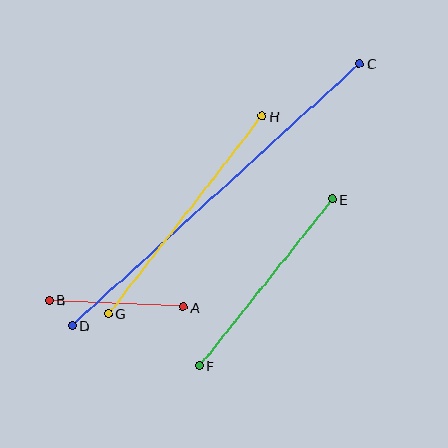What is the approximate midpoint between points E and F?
The midpoint is at approximately (266, 283) pixels.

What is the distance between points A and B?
The distance is approximately 135 pixels.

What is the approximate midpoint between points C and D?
The midpoint is at approximately (216, 195) pixels.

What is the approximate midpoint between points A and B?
The midpoint is at approximately (116, 304) pixels.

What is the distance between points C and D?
The distance is approximately 389 pixels.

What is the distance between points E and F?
The distance is approximately 213 pixels.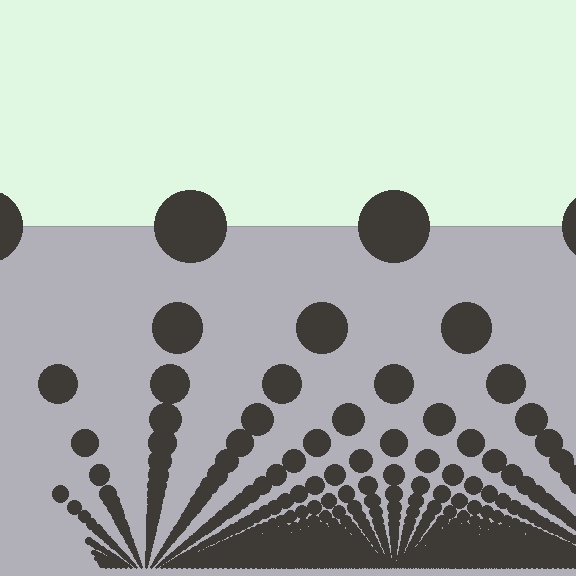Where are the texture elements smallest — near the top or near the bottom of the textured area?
Near the bottom.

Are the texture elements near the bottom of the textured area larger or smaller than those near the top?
Smaller. The gradient is inverted — elements near the bottom are smaller and denser.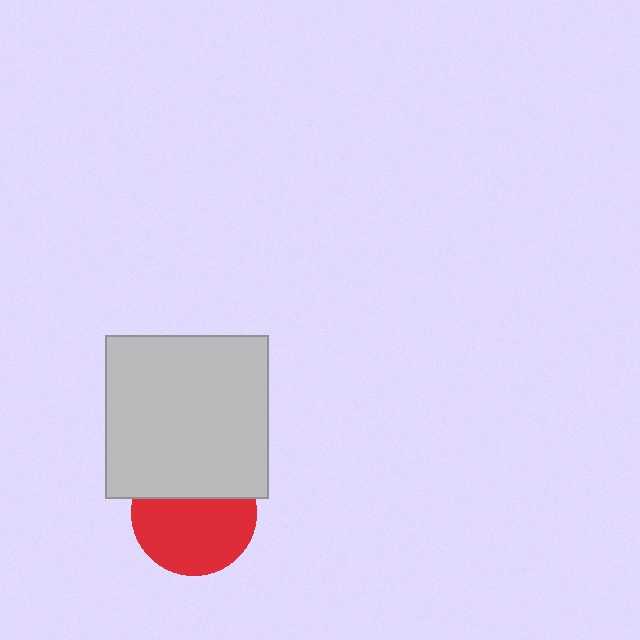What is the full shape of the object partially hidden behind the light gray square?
The partially hidden object is a red circle.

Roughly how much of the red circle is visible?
About half of it is visible (roughly 64%).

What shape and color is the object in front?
The object in front is a light gray square.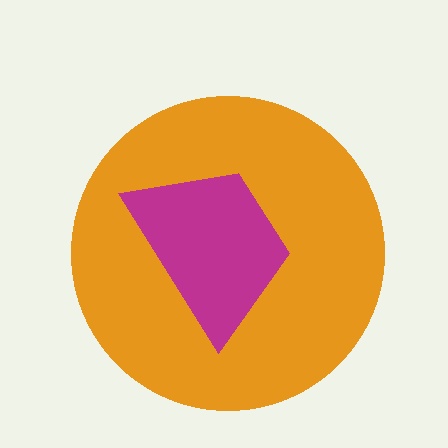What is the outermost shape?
The orange circle.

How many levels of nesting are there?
2.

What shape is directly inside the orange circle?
The magenta trapezoid.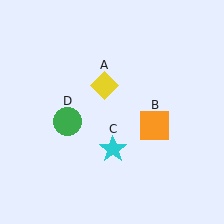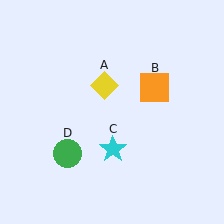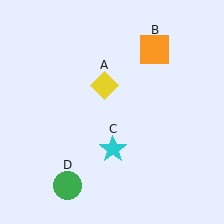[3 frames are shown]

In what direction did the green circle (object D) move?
The green circle (object D) moved down.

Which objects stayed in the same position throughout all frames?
Yellow diamond (object A) and cyan star (object C) remained stationary.